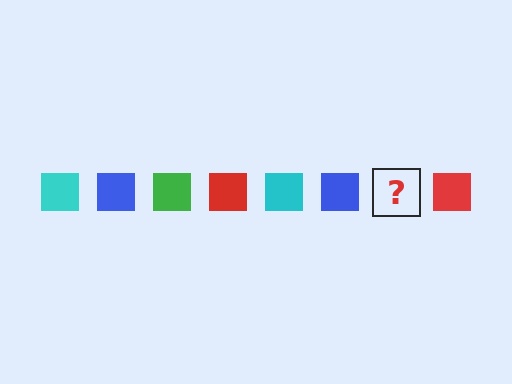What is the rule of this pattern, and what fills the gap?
The rule is that the pattern cycles through cyan, blue, green, red squares. The gap should be filled with a green square.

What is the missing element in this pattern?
The missing element is a green square.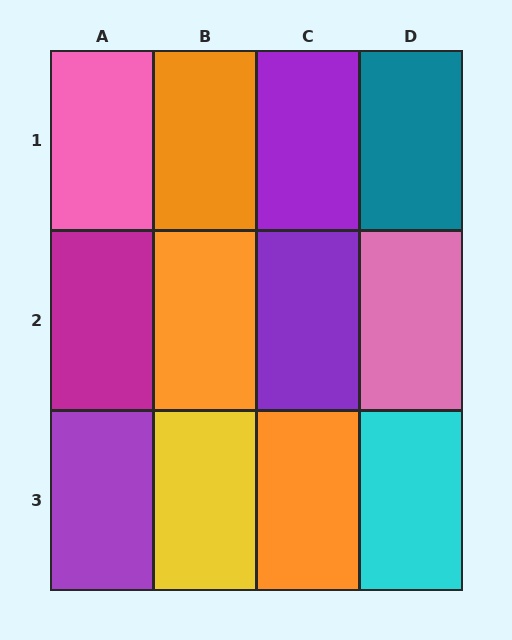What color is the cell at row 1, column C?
Purple.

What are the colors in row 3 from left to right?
Purple, yellow, orange, cyan.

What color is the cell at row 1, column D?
Teal.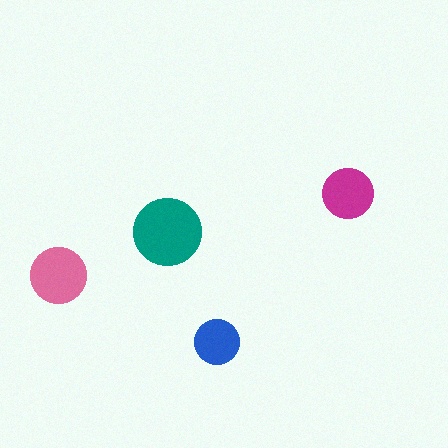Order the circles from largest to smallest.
the teal one, the pink one, the magenta one, the blue one.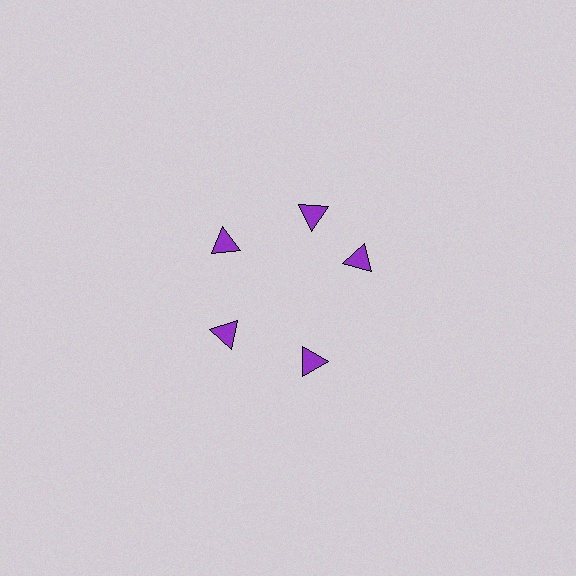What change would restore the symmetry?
The symmetry would be restored by rotating it back into even spacing with its neighbors so that all 5 triangles sit at equal angles and equal distance from the center.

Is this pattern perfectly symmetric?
No. The 5 purple triangles are arranged in a ring, but one element near the 3 o'clock position is rotated out of alignment along the ring, breaking the 5-fold rotational symmetry.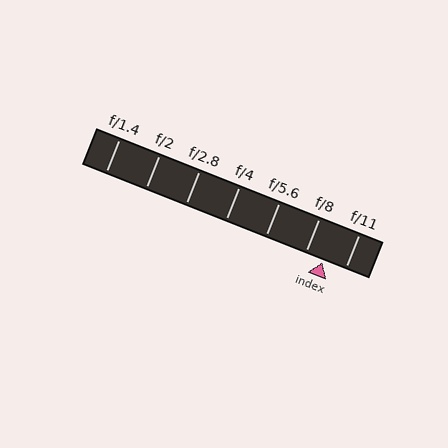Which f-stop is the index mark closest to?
The index mark is closest to f/8.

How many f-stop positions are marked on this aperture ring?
There are 7 f-stop positions marked.